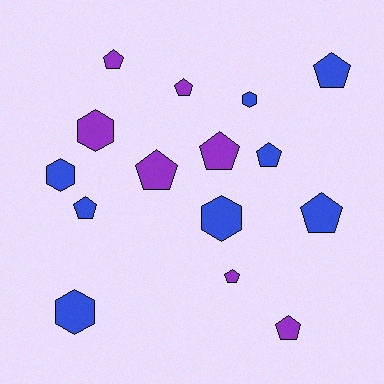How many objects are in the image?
There are 15 objects.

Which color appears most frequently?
Blue, with 8 objects.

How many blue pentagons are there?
There are 4 blue pentagons.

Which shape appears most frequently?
Pentagon, with 10 objects.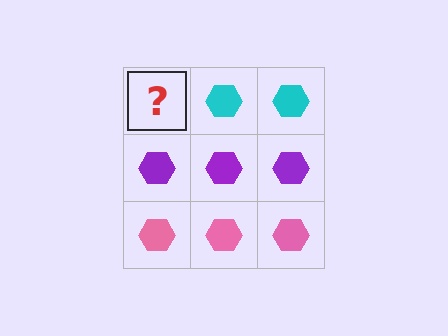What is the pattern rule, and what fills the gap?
The rule is that each row has a consistent color. The gap should be filled with a cyan hexagon.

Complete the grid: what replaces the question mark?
The question mark should be replaced with a cyan hexagon.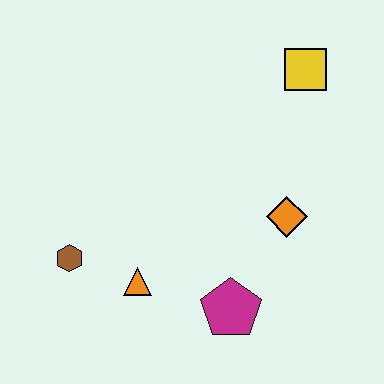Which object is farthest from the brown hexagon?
The yellow square is farthest from the brown hexagon.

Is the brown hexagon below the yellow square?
Yes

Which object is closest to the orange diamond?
The magenta pentagon is closest to the orange diamond.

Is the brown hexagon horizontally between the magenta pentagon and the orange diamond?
No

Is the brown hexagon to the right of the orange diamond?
No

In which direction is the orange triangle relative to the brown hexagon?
The orange triangle is to the right of the brown hexagon.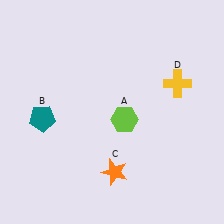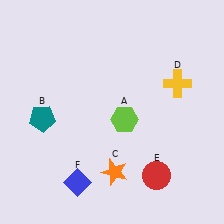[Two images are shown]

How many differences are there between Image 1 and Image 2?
There are 2 differences between the two images.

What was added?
A red circle (E), a blue diamond (F) were added in Image 2.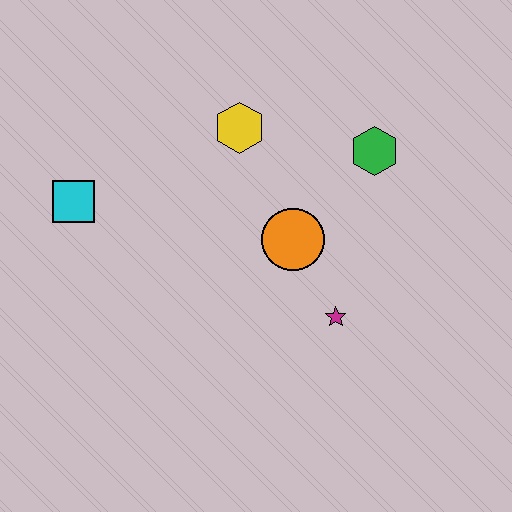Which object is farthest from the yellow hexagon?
The magenta star is farthest from the yellow hexagon.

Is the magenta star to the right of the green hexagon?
No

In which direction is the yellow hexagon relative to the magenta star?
The yellow hexagon is above the magenta star.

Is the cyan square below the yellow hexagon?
Yes